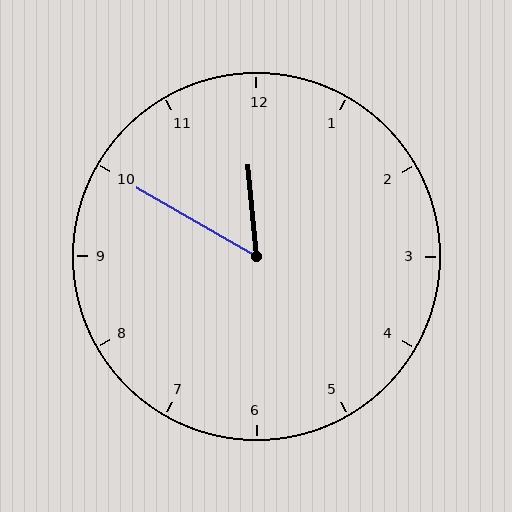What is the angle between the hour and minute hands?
Approximately 55 degrees.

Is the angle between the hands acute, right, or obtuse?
It is acute.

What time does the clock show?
11:50.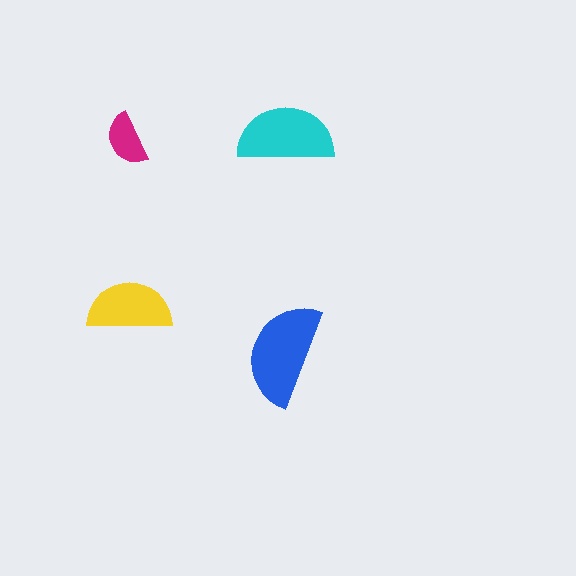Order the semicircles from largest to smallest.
the blue one, the cyan one, the yellow one, the magenta one.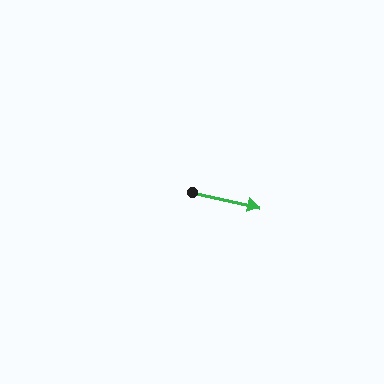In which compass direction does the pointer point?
East.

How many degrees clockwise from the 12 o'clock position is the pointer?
Approximately 103 degrees.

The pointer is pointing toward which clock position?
Roughly 3 o'clock.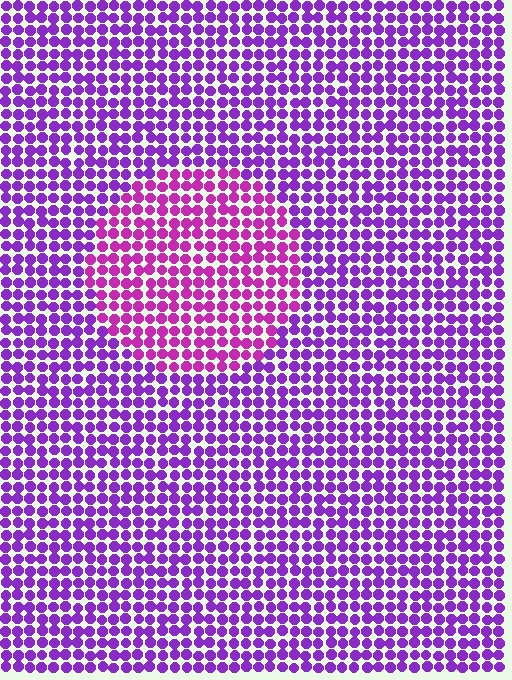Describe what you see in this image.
The image is filled with small purple elements in a uniform arrangement. A circle-shaped region is visible where the elements are tinted to a slightly different hue, forming a subtle color boundary.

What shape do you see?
I see a circle.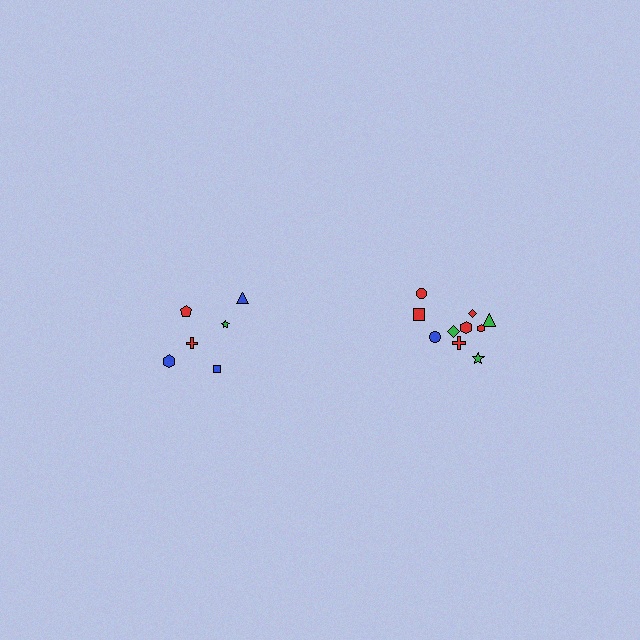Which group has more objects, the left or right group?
The right group.